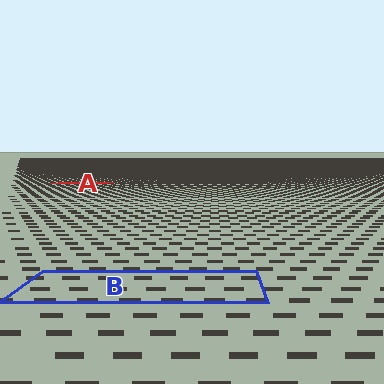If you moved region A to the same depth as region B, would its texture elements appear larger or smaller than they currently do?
They would appear larger. At a closer depth, the same texture elements are projected at a bigger on-screen size.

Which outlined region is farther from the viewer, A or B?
Region A is farther from the viewer — the texture elements inside it appear smaller and more densely packed.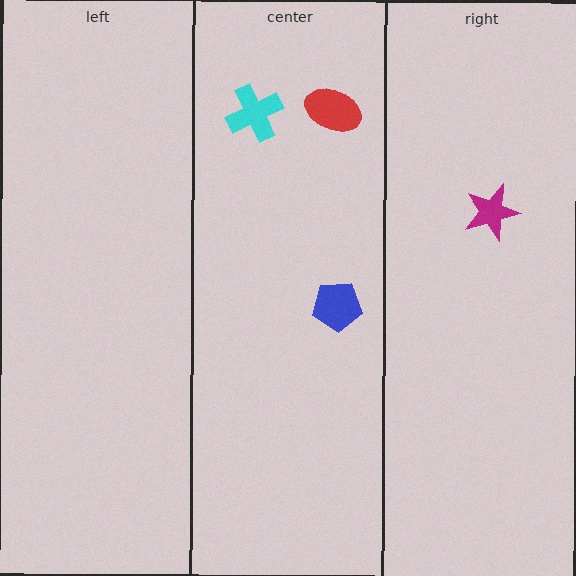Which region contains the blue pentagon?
The center region.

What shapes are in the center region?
The blue pentagon, the cyan cross, the red ellipse.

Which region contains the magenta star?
The right region.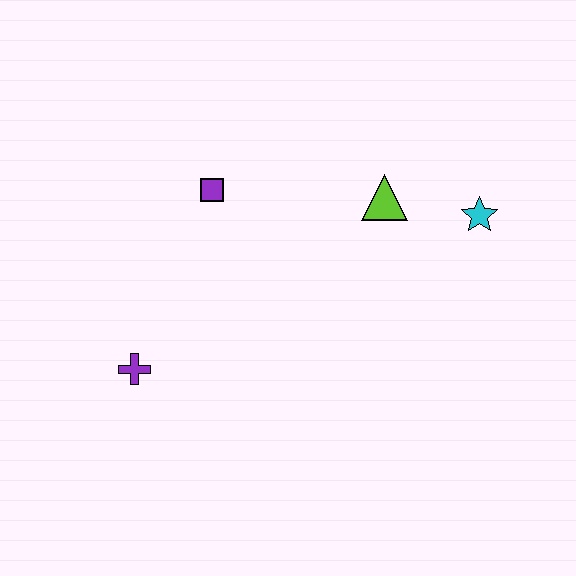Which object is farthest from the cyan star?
The purple cross is farthest from the cyan star.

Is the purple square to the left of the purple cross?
No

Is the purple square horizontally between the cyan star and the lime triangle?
No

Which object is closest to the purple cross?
The purple square is closest to the purple cross.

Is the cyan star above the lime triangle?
No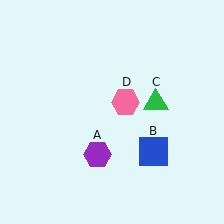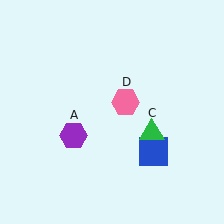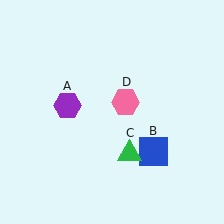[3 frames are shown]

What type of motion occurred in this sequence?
The purple hexagon (object A), green triangle (object C) rotated clockwise around the center of the scene.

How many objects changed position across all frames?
2 objects changed position: purple hexagon (object A), green triangle (object C).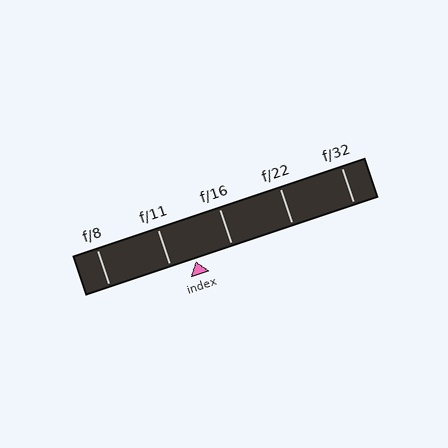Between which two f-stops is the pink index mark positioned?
The index mark is between f/11 and f/16.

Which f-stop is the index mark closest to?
The index mark is closest to f/11.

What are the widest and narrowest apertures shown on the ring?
The widest aperture shown is f/8 and the narrowest is f/32.